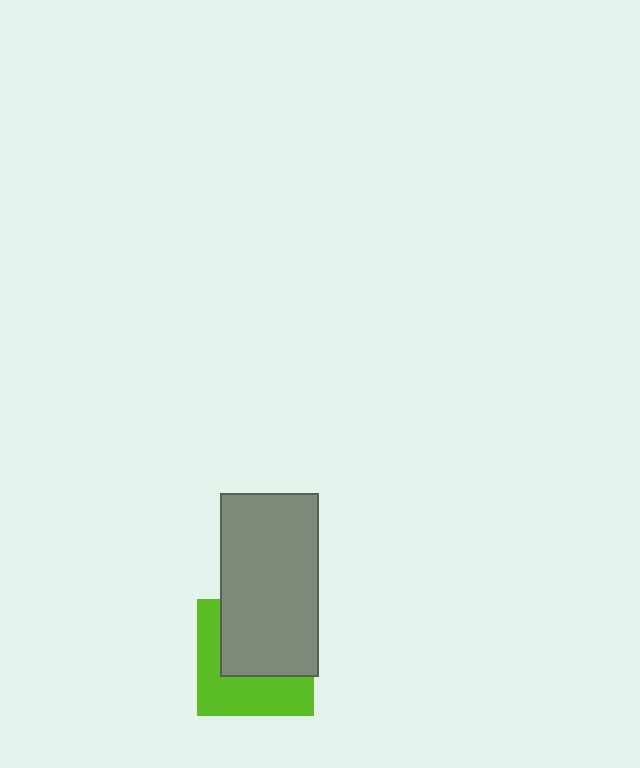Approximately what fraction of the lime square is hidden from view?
Roughly 54% of the lime square is hidden behind the gray rectangle.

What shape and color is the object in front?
The object in front is a gray rectangle.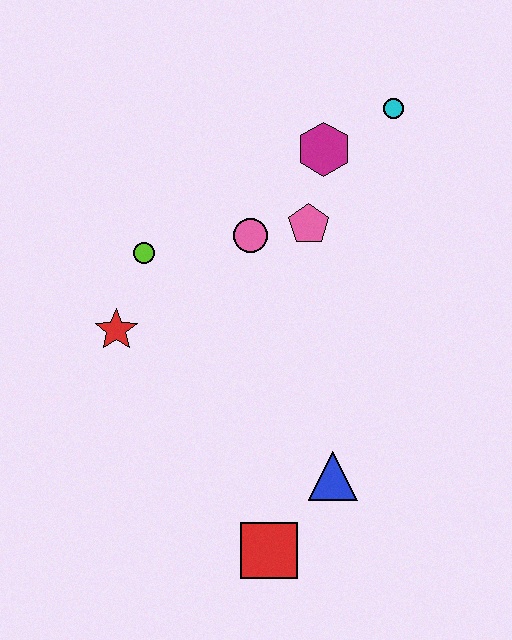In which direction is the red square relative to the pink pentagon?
The red square is below the pink pentagon.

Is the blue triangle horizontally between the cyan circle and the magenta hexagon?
Yes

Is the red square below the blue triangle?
Yes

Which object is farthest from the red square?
The cyan circle is farthest from the red square.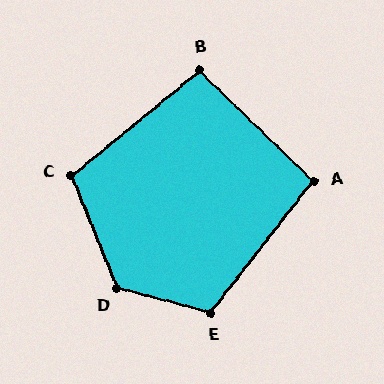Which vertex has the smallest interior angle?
A, at approximately 96 degrees.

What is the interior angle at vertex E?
Approximately 114 degrees (obtuse).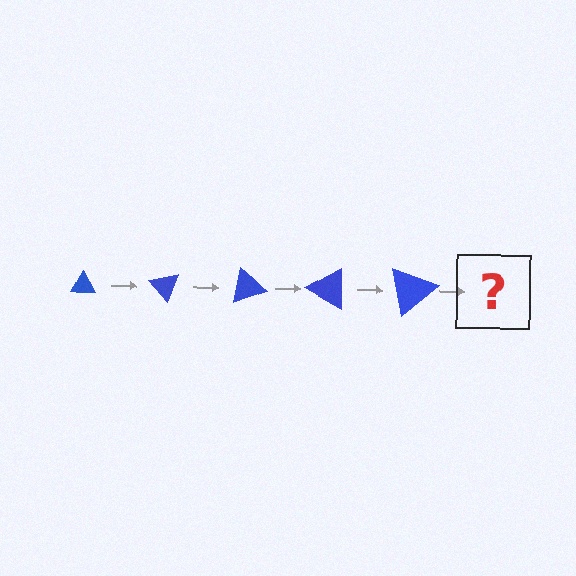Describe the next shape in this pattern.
It should be a triangle, larger than the previous one and rotated 250 degrees from the start.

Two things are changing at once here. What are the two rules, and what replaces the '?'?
The two rules are that the triangle grows larger each step and it rotates 50 degrees each step. The '?' should be a triangle, larger than the previous one and rotated 250 degrees from the start.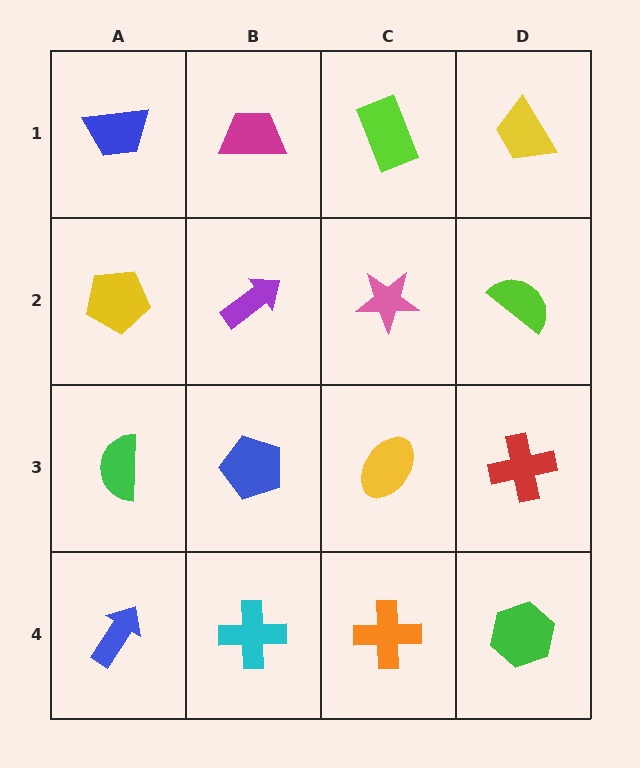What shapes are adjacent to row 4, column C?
A yellow ellipse (row 3, column C), a cyan cross (row 4, column B), a green hexagon (row 4, column D).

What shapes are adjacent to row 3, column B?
A purple arrow (row 2, column B), a cyan cross (row 4, column B), a green semicircle (row 3, column A), a yellow ellipse (row 3, column C).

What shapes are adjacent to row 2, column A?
A blue trapezoid (row 1, column A), a green semicircle (row 3, column A), a purple arrow (row 2, column B).